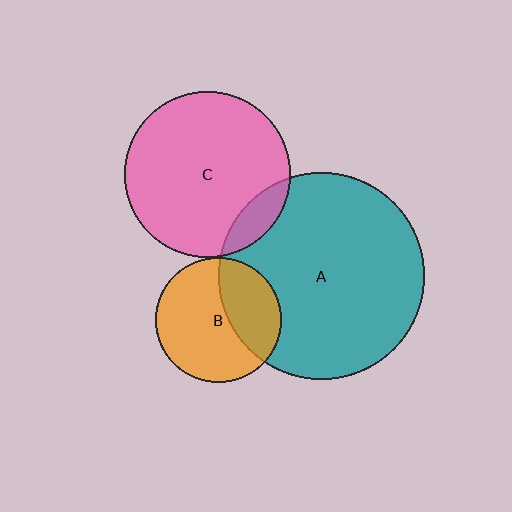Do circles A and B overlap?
Yes.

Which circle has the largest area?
Circle A (teal).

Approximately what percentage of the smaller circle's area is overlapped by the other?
Approximately 35%.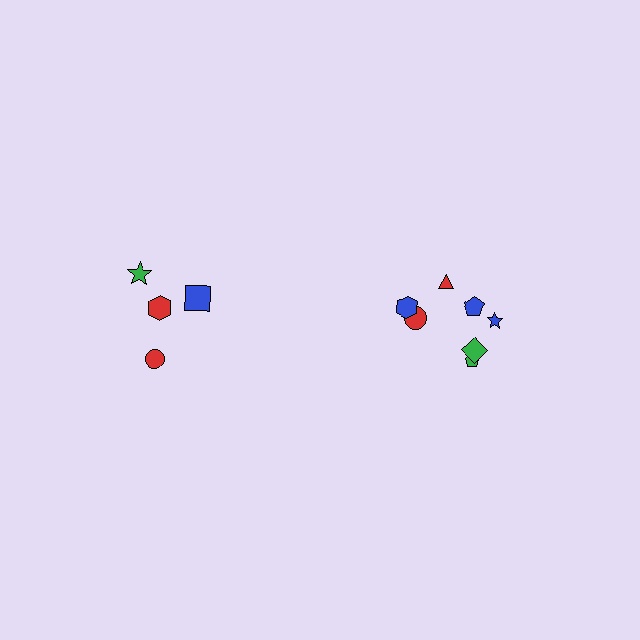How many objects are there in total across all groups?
There are 11 objects.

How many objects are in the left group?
There are 4 objects.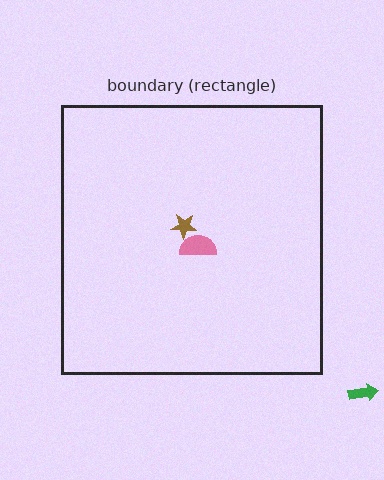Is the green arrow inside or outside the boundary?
Outside.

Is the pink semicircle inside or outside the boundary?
Inside.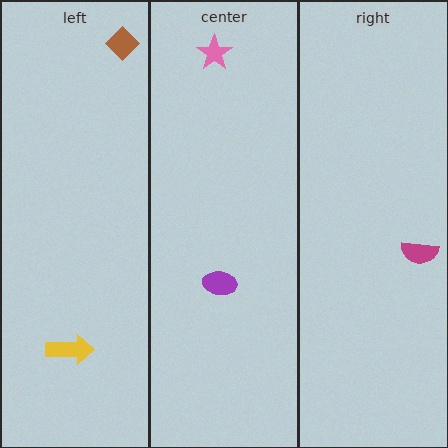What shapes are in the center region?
The pink star, the purple ellipse.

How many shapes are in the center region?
2.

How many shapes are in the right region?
1.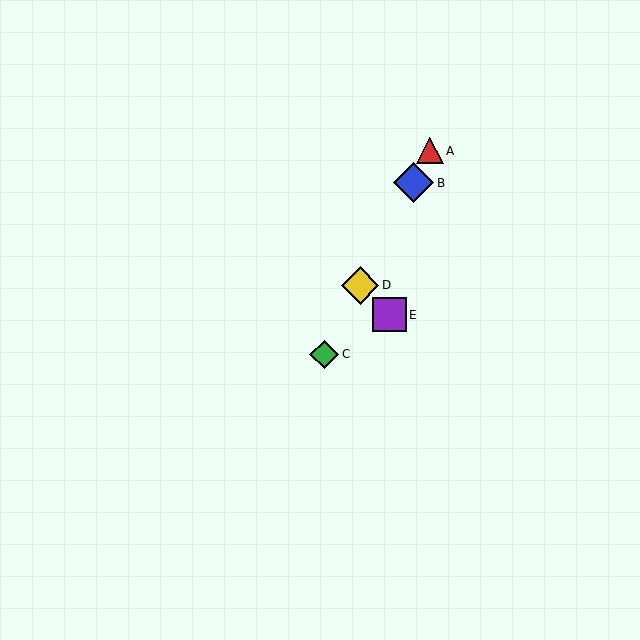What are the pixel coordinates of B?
Object B is at (413, 183).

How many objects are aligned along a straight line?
4 objects (A, B, C, D) are aligned along a straight line.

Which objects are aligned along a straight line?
Objects A, B, C, D are aligned along a straight line.